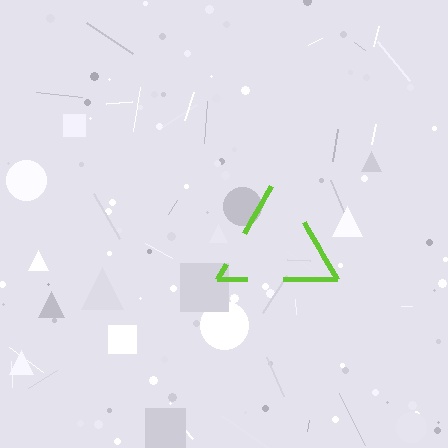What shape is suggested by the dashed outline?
The dashed outline suggests a triangle.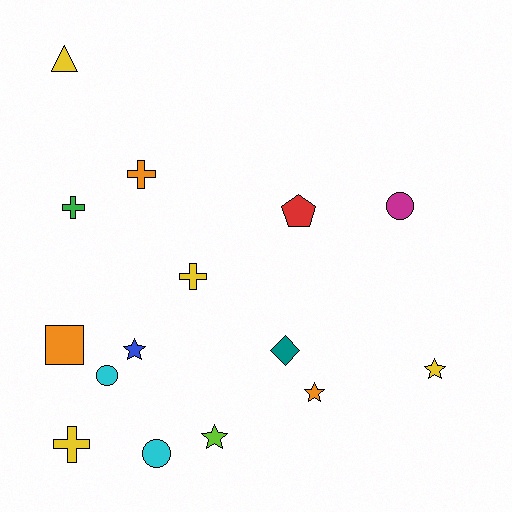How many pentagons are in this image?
There is 1 pentagon.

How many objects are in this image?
There are 15 objects.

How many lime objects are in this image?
There is 1 lime object.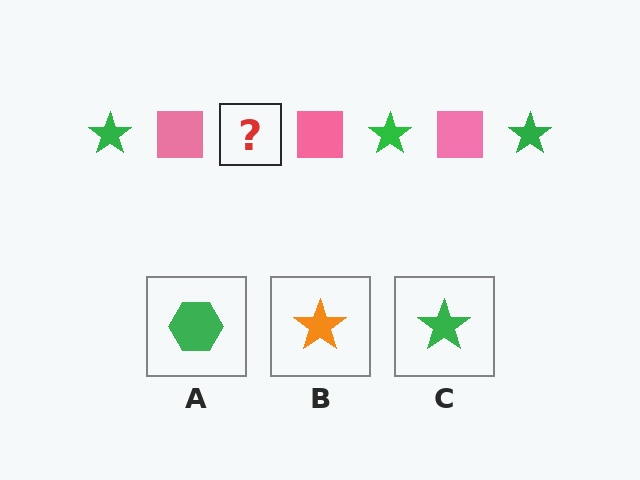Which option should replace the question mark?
Option C.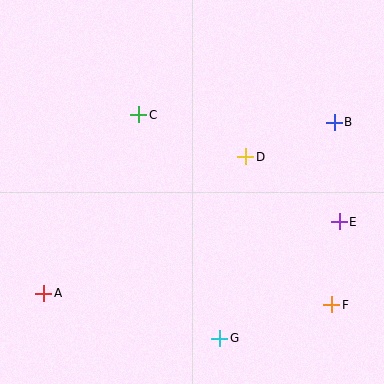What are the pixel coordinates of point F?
Point F is at (332, 305).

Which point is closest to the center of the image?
Point D at (246, 157) is closest to the center.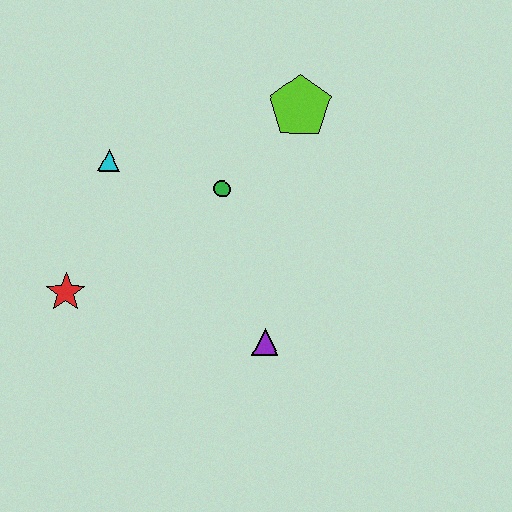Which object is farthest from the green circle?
The red star is farthest from the green circle.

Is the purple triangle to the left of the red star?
No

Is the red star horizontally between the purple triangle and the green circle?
No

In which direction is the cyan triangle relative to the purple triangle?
The cyan triangle is above the purple triangle.